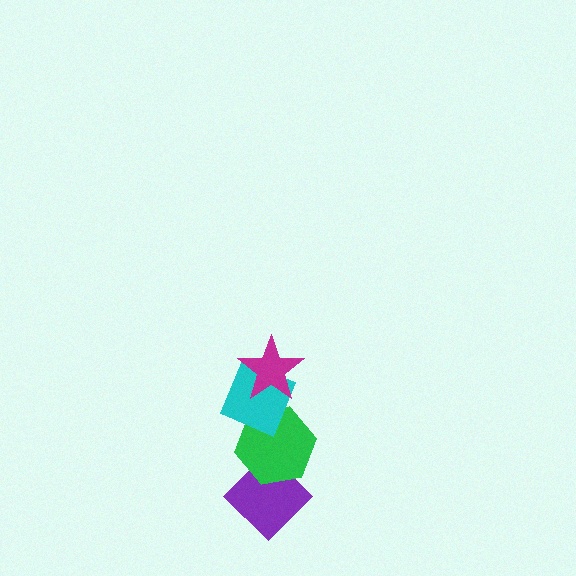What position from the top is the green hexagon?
The green hexagon is 3rd from the top.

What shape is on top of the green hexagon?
The cyan diamond is on top of the green hexagon.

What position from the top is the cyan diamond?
The cyan diamond is 2nd from the top.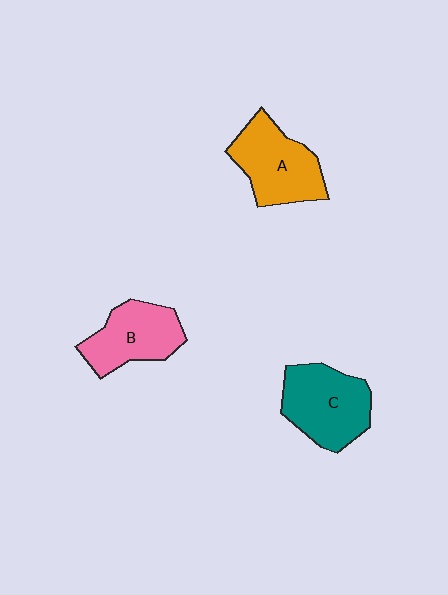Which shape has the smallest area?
Shape B (pink).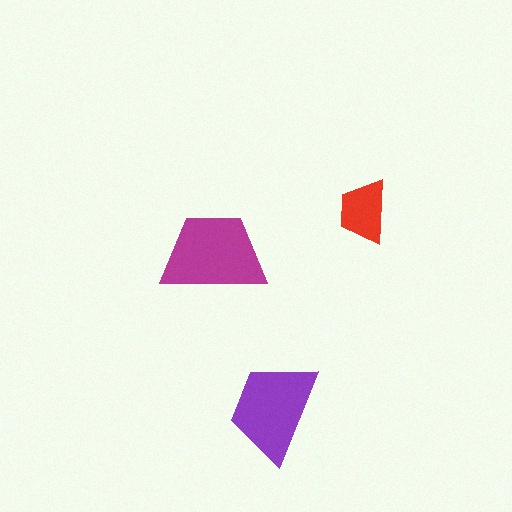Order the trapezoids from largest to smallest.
the magenta one, the purple one, the red one.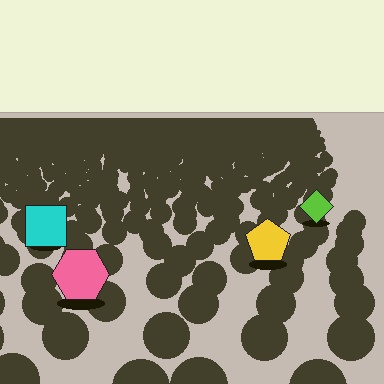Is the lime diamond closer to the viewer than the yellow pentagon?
No. The yellow pentagon is closer — you can tell from the texture gradient: the ground texture is coarser near it.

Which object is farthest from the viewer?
The lime diamond is farthest from the viewer. It appears smaller and the ground texture around it is denser.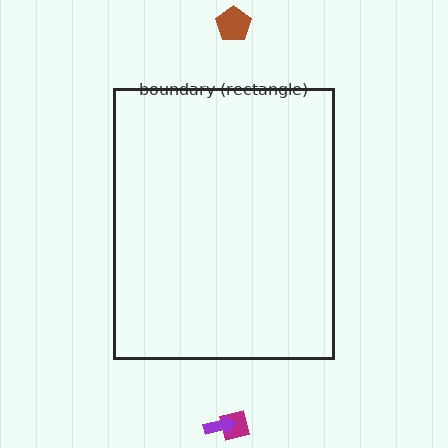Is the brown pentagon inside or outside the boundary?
Outside.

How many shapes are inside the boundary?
0 inside, 3 outside.